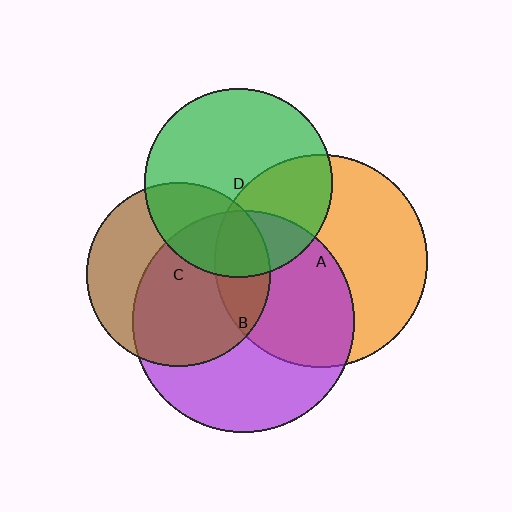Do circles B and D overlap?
Yes.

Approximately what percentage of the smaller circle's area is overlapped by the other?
Approximately 25%.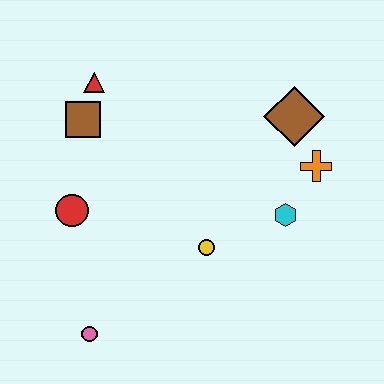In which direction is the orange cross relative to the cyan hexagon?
The orange cross is above the cyan hexagon.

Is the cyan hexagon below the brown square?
Yes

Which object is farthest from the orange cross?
The pink circle is farthest from the orange cross.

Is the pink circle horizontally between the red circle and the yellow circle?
Yes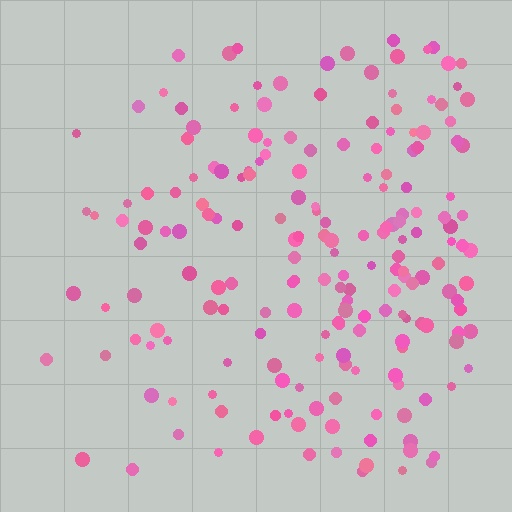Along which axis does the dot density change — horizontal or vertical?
Horizontal.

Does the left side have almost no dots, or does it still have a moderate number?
Still a moderate number, just noticeably fewer than the right.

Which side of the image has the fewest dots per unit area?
The left.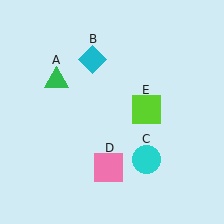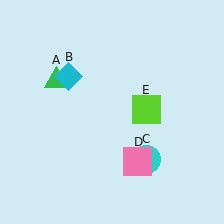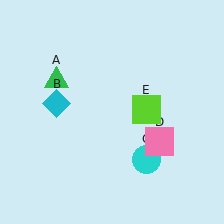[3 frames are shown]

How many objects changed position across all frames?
2 objects changed position: cyan diamond (object B), pink square (object D).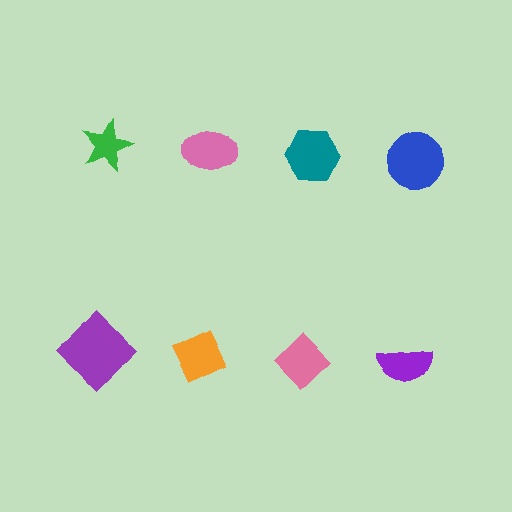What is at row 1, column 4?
A blue circle.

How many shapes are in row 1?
4 shapes.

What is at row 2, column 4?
A purple semicircle.